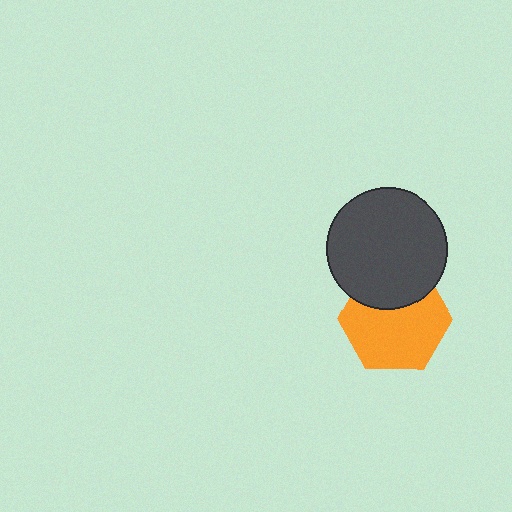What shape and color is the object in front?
The object in front is a dark gray circle.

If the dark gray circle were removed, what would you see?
You would see the complete orange hexagon.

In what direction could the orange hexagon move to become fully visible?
The orange hexagon could move down. That would shift it out from behind the dark gray circle entirely.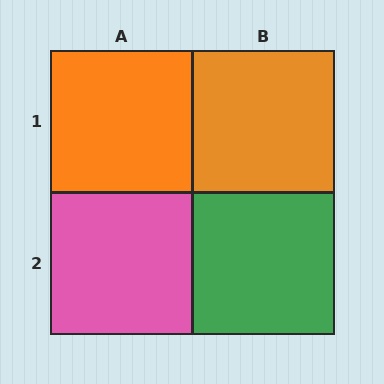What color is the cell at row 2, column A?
Pink.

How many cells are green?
1 cell is green.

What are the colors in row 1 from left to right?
Orange, orange.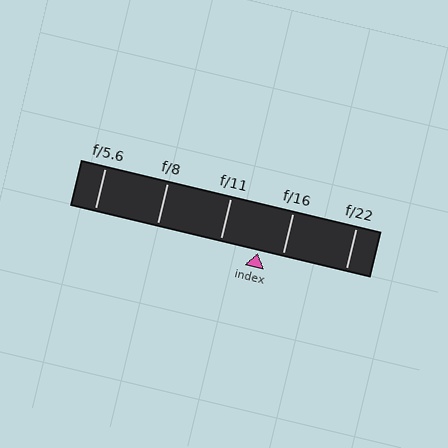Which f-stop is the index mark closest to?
The index mark is closest to f/16.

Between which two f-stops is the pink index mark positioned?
The index mark is between f/11 and f/16.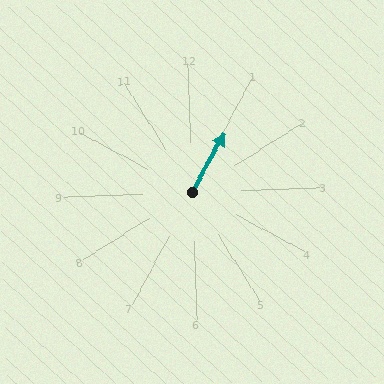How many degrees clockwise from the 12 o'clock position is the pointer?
Approximately 31 degrees.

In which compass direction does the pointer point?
Northeast.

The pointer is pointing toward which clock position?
Roughly 1 o'clock.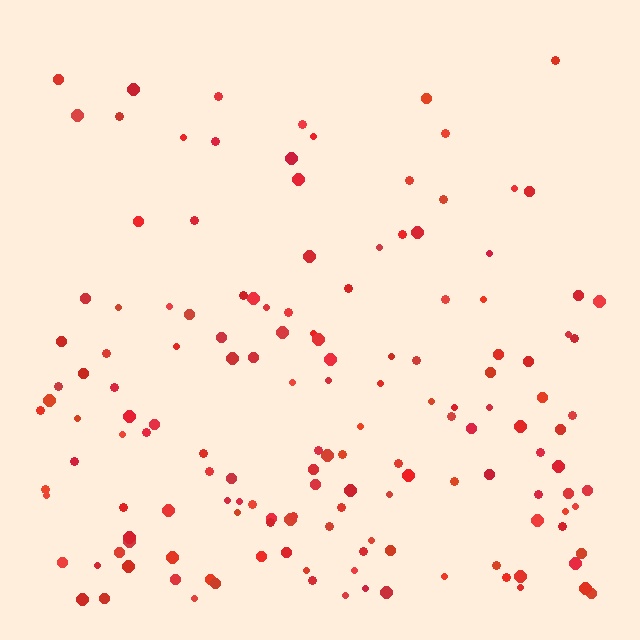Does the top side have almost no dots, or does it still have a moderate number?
Still a moderate number, just noticeably fewer than the bottom.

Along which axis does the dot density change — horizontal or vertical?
Vertical.